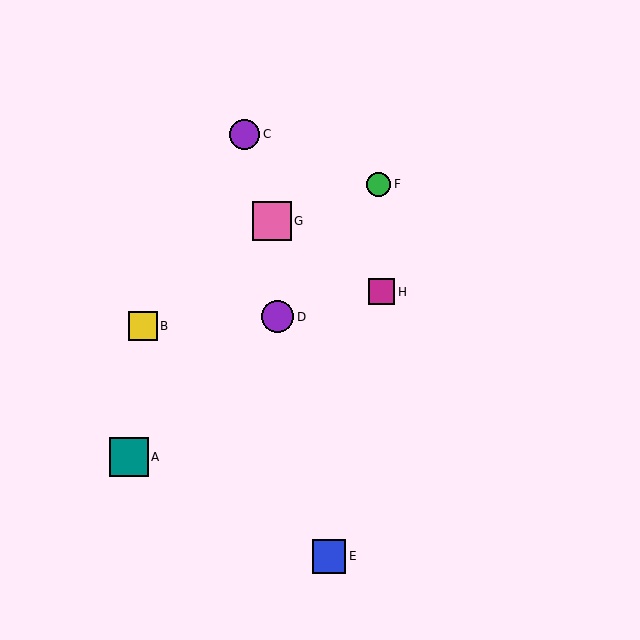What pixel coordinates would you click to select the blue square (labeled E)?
Click at (329, 556) to select the blue square E.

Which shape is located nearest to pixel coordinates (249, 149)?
The purple circle (labeled C) at (245, 134) is nearest to that location.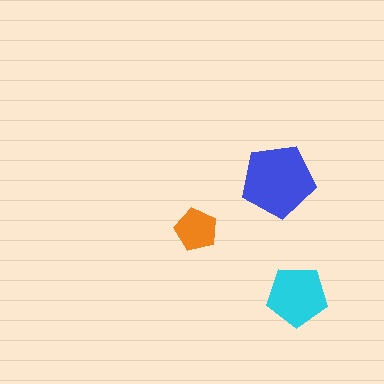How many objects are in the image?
There are 3 objects in the image.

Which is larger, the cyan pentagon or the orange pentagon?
The cyan one.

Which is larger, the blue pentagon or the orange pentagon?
The blue one.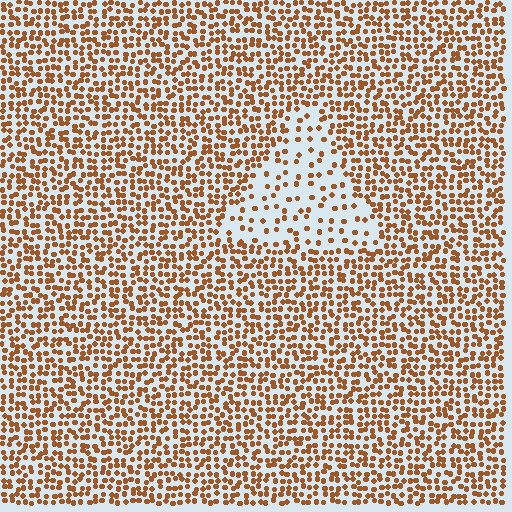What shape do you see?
I see a triangle.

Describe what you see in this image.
The image contains small brown elements arranged at two different densities. A triangle-shaped region is visible where the elements are less densely packed than the surrounding area.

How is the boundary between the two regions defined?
The boundary is defined by a change in element density (approximately 2.5x ratio). All elements are the same color, size, and shape.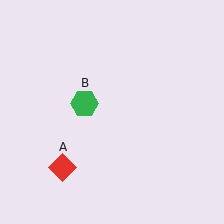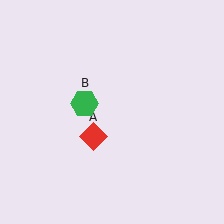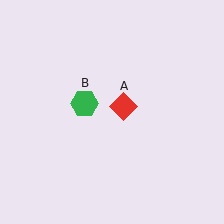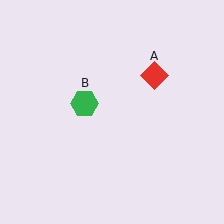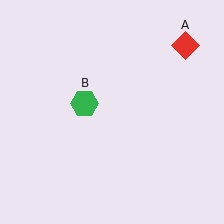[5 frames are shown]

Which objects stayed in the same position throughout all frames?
Green hexagon (object B) remained stationary.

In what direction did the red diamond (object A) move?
The red diamond (object A) moved up and to the right.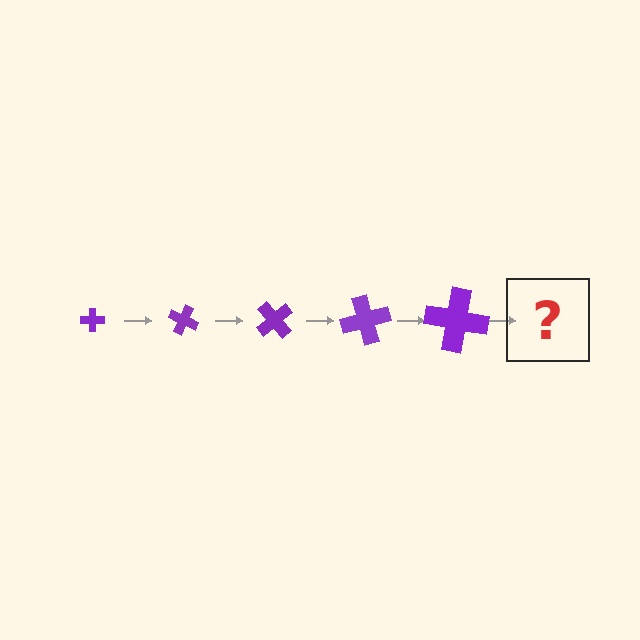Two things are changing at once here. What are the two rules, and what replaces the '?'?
The two rules are that the cross grows larger each step and it rotates 25 degrees each step. The '?' should be a cross, larger than the previous one and rotated 125 degrees from the start.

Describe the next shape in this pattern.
It should be a cross, larger than the previous one and rotated 125 degrees from the start.